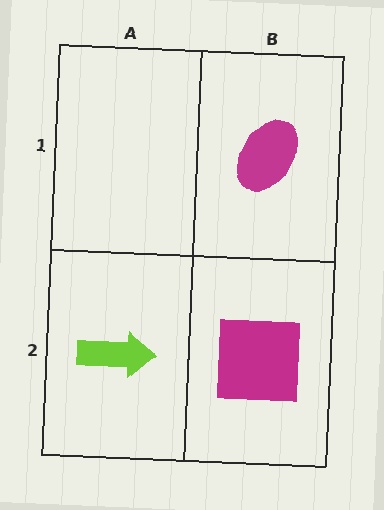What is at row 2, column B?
A magenta square.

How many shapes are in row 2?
2 shapes.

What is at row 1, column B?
A magenta ellipse.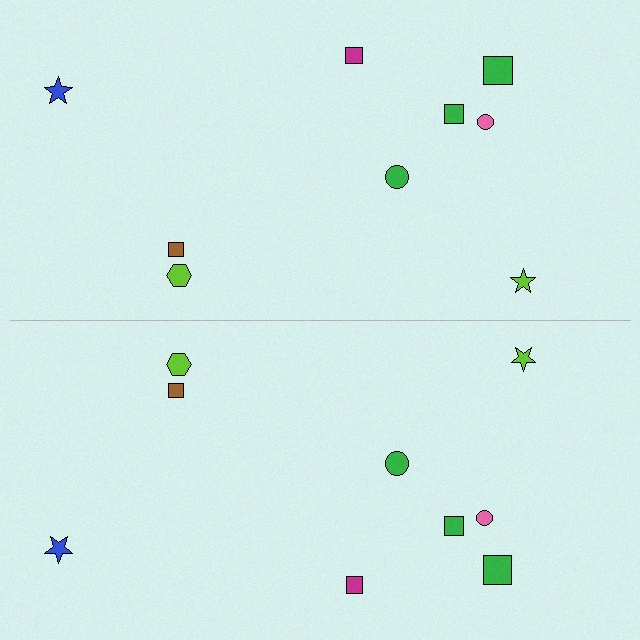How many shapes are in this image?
There are 18 shapes in this image.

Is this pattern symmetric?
Yes, this pattern has bilateral (reflection) symmetry.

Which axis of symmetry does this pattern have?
The pattern has a horizontal axis of symmetry running through the center of the image.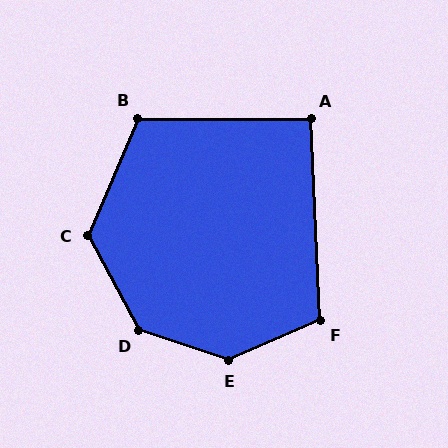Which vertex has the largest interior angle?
E, at approximately 138 degrees.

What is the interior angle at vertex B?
Approximately 113 degrees (obtuse).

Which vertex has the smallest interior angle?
A, at approximately 93 degrees.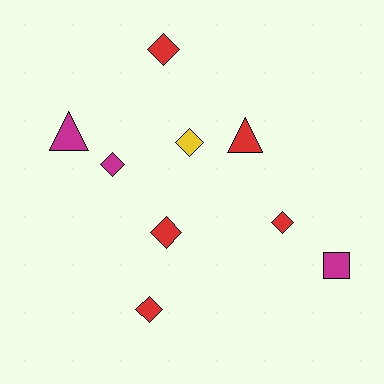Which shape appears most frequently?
Diamond, with 6 objects.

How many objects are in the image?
There are 9 objects.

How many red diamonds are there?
There are 4 red diamonds.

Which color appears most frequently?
Red, with 5 objects.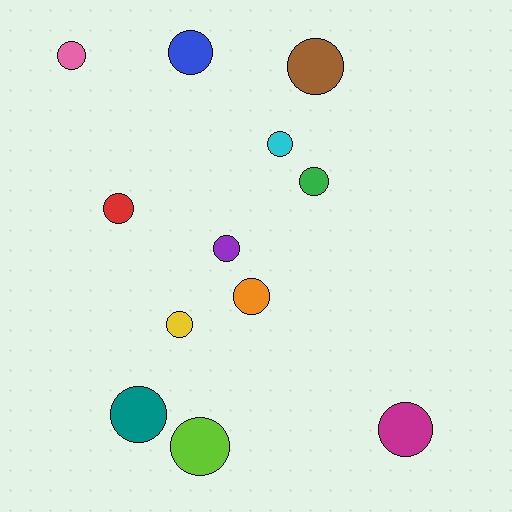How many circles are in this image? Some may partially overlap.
There are 12 circles.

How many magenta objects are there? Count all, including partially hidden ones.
There is 1 magenta object.